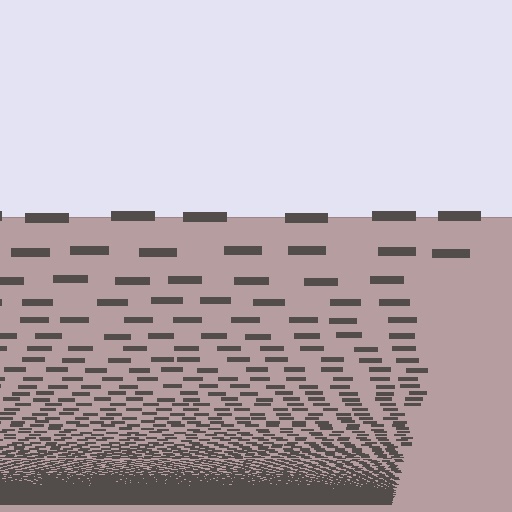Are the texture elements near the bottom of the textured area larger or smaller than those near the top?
Smaller. The gradient is inverted — elements near the bottom are smaller and denser.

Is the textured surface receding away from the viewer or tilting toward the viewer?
The surface appears to tilt toward the viewer. Texture elements get larger and sparser toward the top.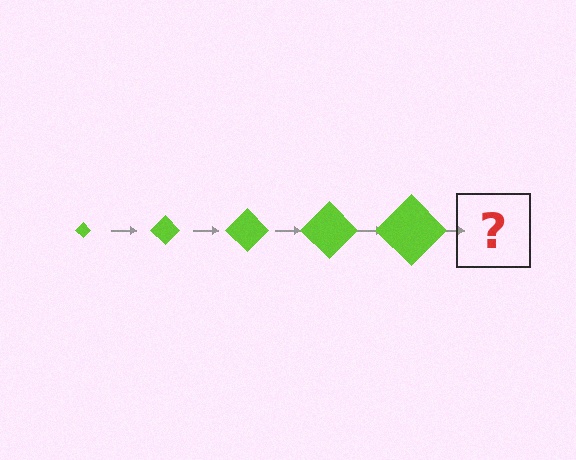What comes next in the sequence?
The next element should be a lime diamond, larger than the previous one.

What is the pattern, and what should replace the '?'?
The pattern is that the diamond gets progressively larger each step. The '?' should be a lime diamond, larger than the previous one.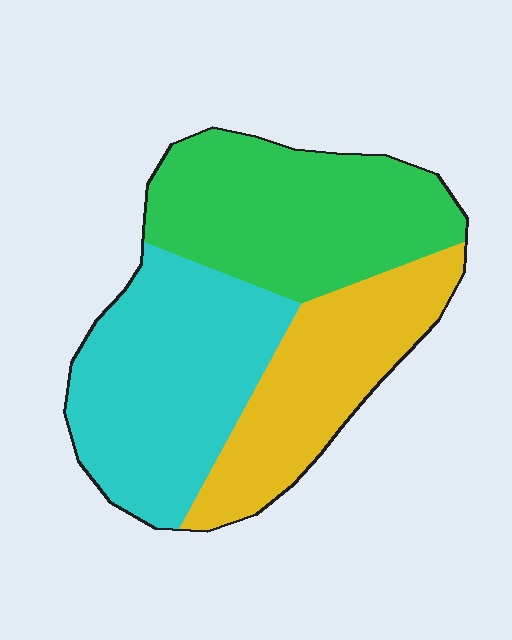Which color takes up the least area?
Yellow, at roughly 25%.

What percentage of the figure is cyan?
Cyan takes up between a quarter and a half of the figure.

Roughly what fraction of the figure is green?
Green covers about 35% of the figure.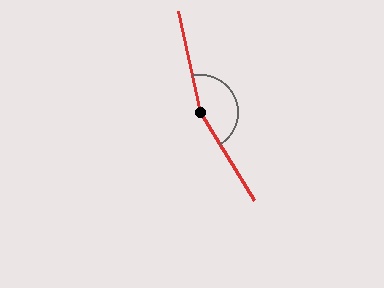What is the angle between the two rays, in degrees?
Approximately 161 degrees.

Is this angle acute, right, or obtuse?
It is obtuse.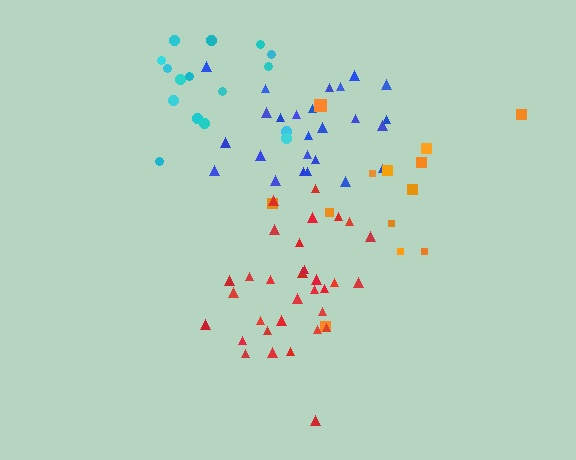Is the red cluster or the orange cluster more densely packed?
Red.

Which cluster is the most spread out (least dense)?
Orange.